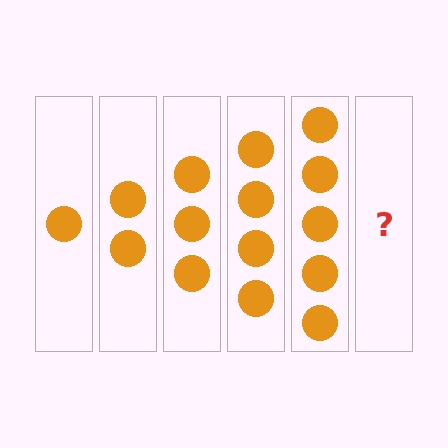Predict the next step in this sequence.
The next step is 6 circles.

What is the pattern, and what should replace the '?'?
The pattern is that each step adds one more circle. The '?' should be 6 circles.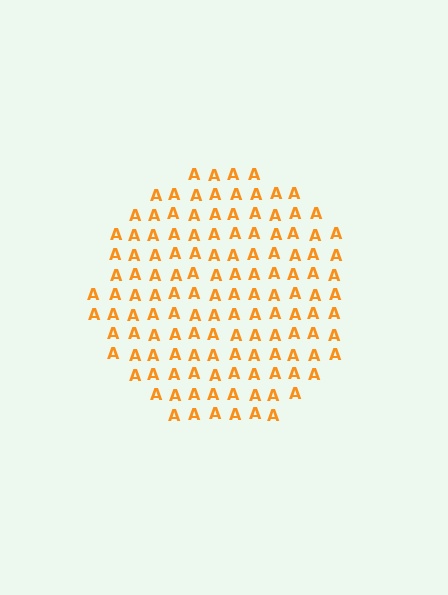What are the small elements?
The small elements are letter A's.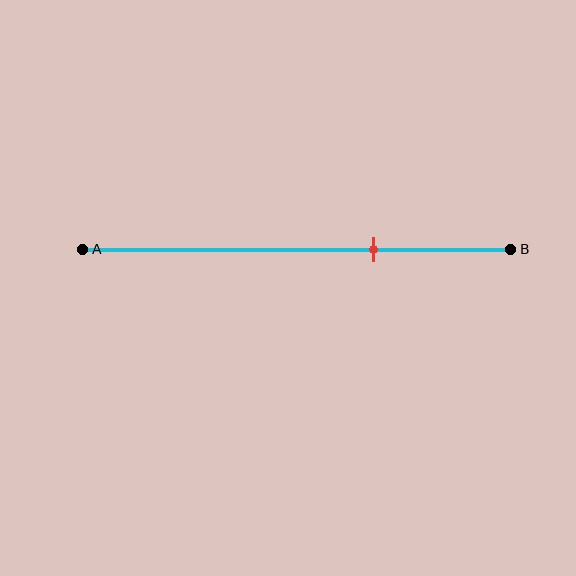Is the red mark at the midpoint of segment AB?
No, the mark is at about 70% from A, not at the 50% midpoint.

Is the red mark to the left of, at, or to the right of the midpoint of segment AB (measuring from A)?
The red mark is to the right of the midpoint of segment AB.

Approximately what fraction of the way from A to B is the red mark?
The red mark is approximately 70% of the way from A to B.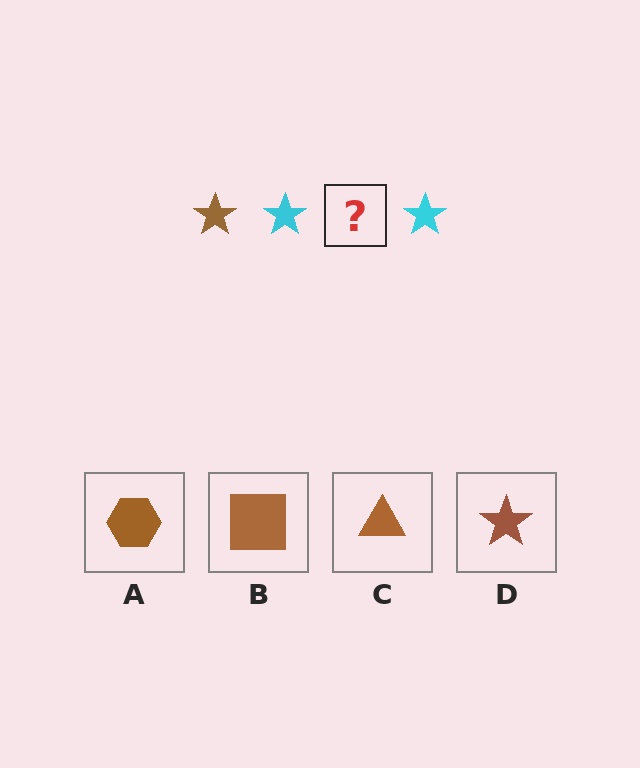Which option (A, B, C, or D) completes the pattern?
D.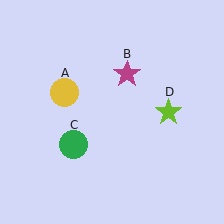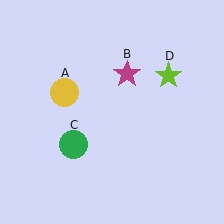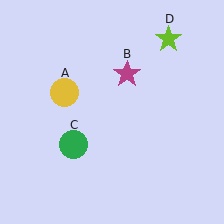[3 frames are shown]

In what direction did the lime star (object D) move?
The lime star (object D) moved up.